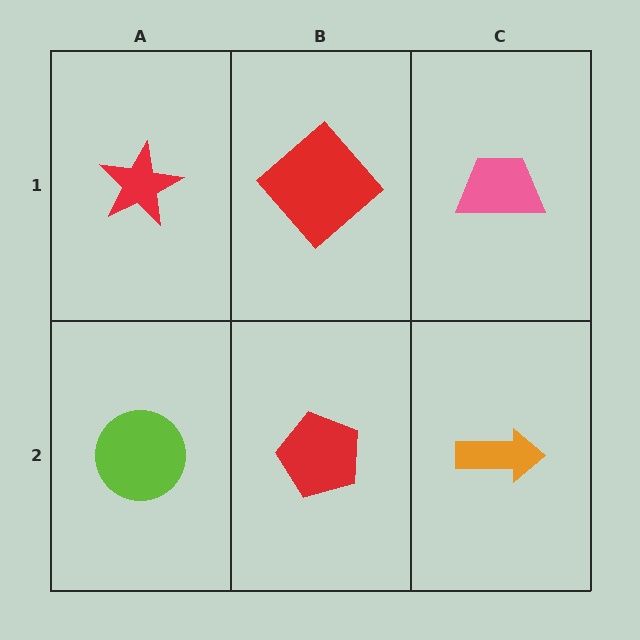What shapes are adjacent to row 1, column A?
A lime circle (row 2, column A), a red diamond (row 1, column B).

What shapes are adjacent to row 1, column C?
An orange arrow (row 2, column C), a red diamond (row 1, column B).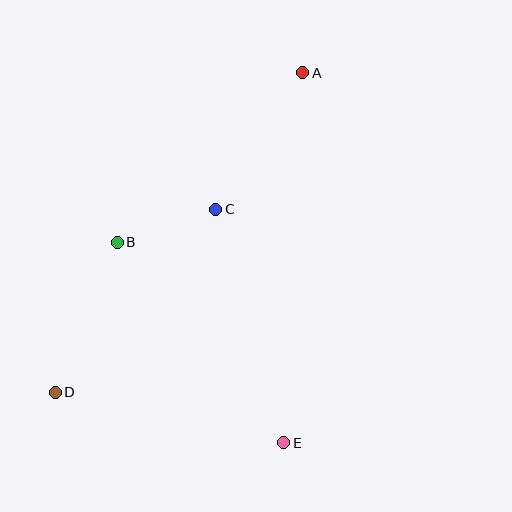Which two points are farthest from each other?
Points A and D are farthest from each other.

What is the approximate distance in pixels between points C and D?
The distance between C and D is approximately 243 pixels.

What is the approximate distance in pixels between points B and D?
The distance between B and D is approximately 162 pixels.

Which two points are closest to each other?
Points B and C are closest to each other.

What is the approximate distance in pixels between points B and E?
The distance between B and E is approximately 261 pixels.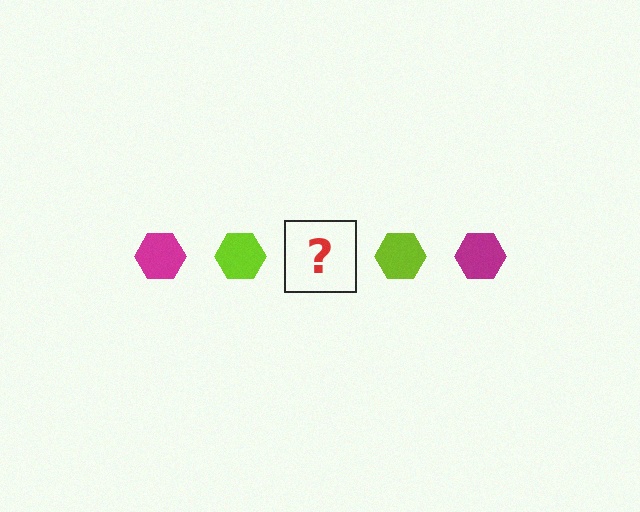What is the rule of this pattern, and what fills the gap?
The rule is that the pattern cycles through magenta, lime hexagons. The gap should be filled with a magenta hexagon.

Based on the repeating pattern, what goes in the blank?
The blank should be a magenta hexagon.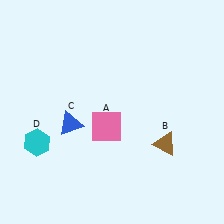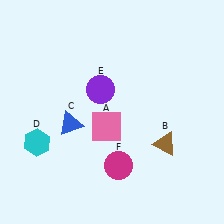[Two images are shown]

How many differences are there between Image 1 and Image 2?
There are 2 differences between the two images.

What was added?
A purple circle (E), a magenta circle (F) were added in Image 2.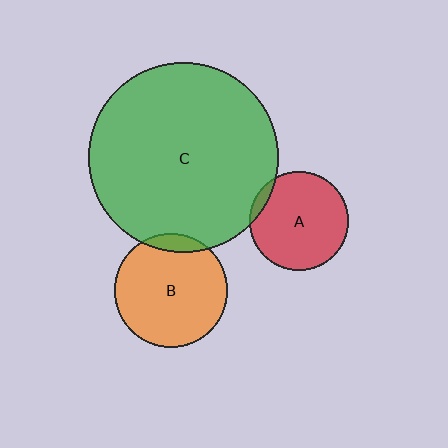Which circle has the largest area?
Circle C (green).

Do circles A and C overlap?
Yes.